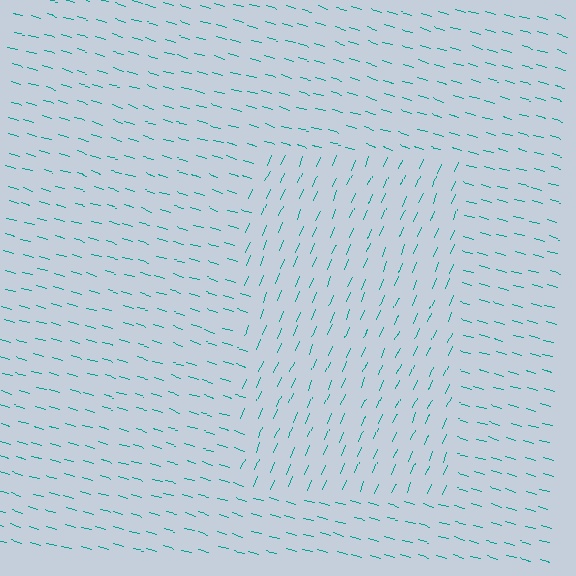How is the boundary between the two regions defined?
The boundary is defined purely by a change in line orientation (approximately 83 degrees difference). All lines are the same color and thickness.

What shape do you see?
I see a rectangle.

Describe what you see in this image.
The image is filled with small teal line segments. A rectangle region in the image has lines oriented differently from the surrounding lines, creating a visible texture boundary.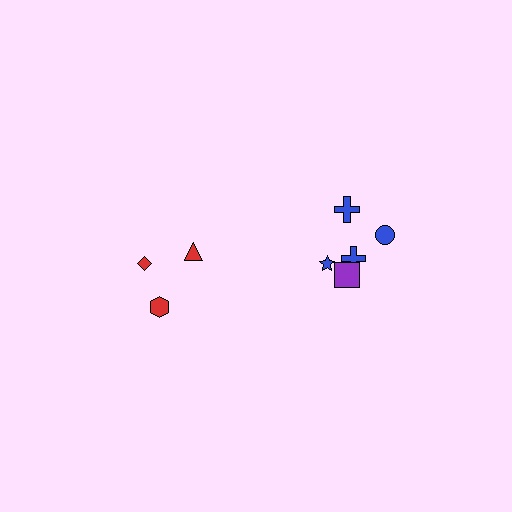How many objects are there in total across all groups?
There are 8 objects.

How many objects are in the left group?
There are 3 objects.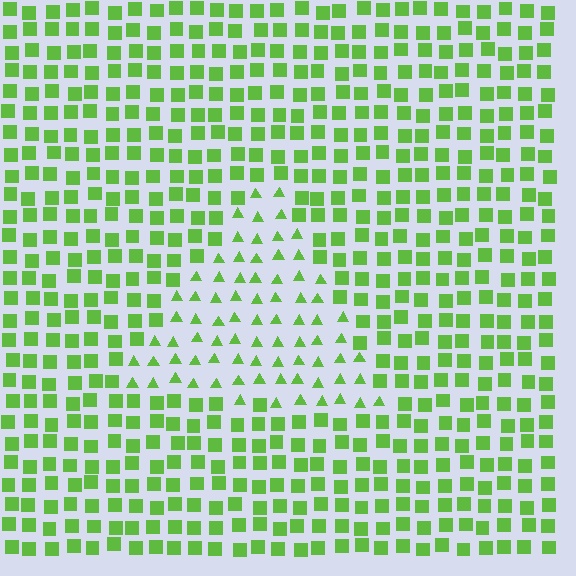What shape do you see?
I see a triangle.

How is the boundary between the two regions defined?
The boundary is defined by a change in element shape: triangles inside vs. squares outside. All elements share the same color and spacing.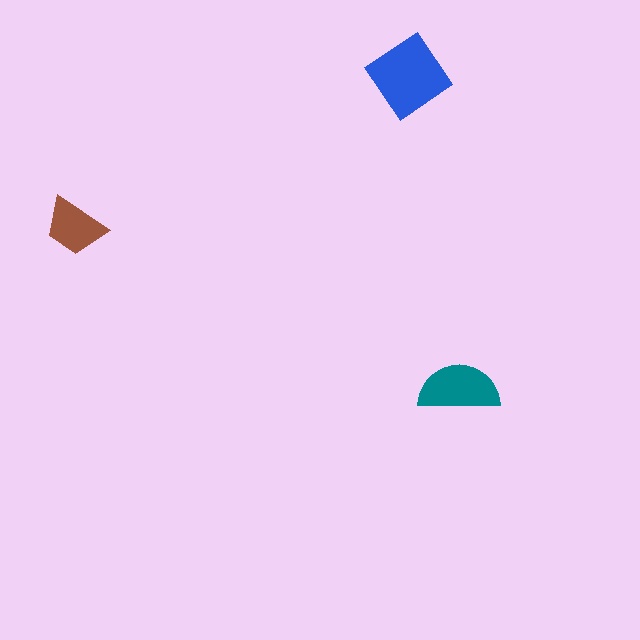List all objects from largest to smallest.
The blue diamond, the teal semicircle, the brown trapezoid.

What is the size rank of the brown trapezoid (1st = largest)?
3rd.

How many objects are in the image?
There are 3 objects in the image.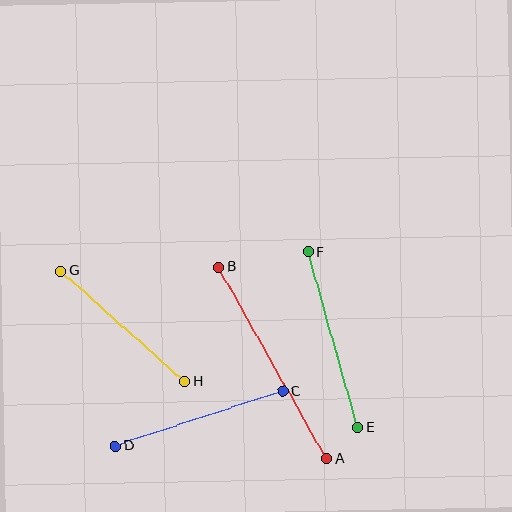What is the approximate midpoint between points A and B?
The midpoint is at approximately (273, 363) pixels.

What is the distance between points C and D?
The distance is approximately 176 pixels.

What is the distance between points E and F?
The distance is approximately 182 pixels.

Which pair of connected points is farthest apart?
Points A and B are farthest apart.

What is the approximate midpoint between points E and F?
The midpoint is at approximately (333, 340) pixels.